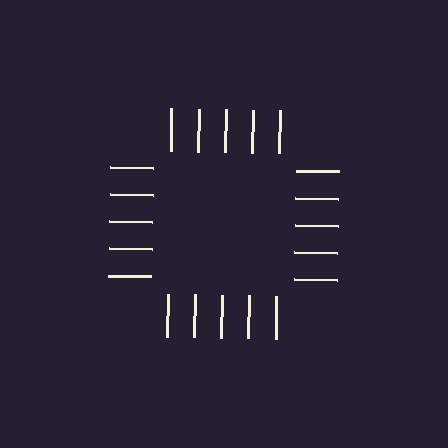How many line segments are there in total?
20 — 5 along each of the 4 edges.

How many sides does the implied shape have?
4 sides — the line-ends trace a square.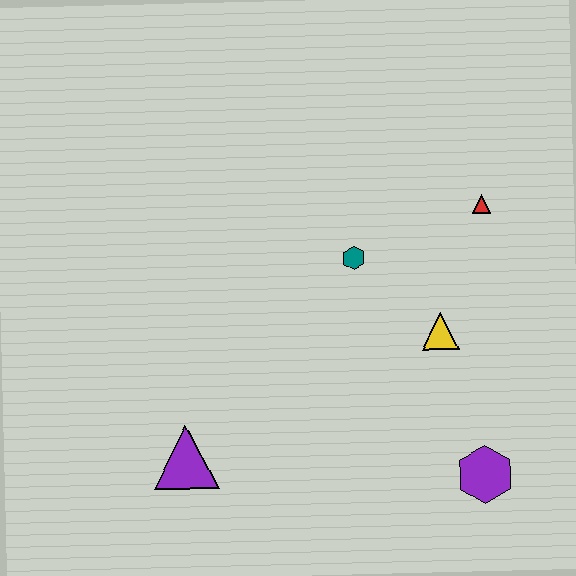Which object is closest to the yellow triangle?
The teal hexagon is closest to the yellow triangle.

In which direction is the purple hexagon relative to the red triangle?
The purple hexagon is below the red triangle.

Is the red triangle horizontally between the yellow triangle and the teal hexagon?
No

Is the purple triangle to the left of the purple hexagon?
Yes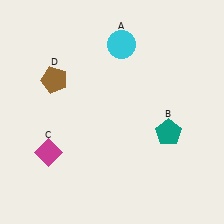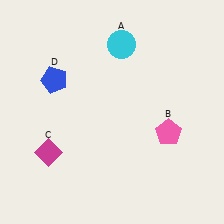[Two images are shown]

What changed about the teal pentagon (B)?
In Image 1, B is teal. In Image 2, it changed to pink.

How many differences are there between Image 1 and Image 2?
There are 2 differences between the two images.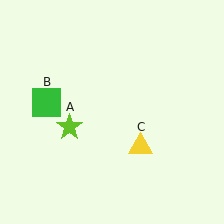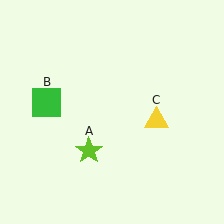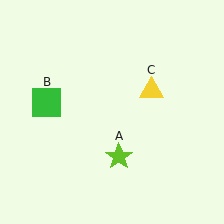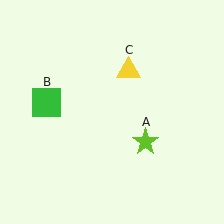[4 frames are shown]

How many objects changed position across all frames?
2 objects changed position: lime star (object A), yellow triangle (object C).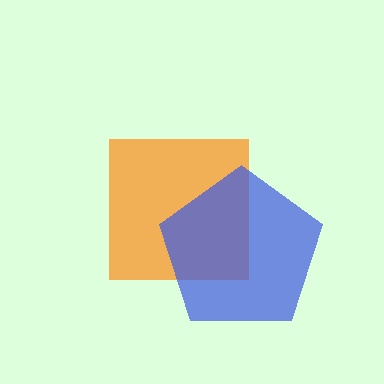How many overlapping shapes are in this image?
There are 2 overlapping shapes in the image.